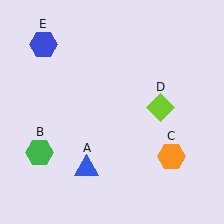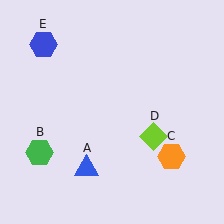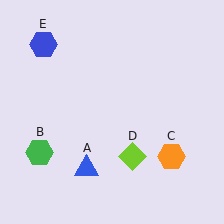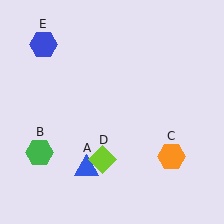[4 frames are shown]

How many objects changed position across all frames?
1 object changed position: lime diamond (object D).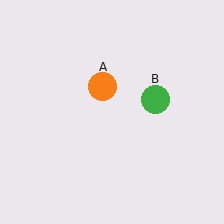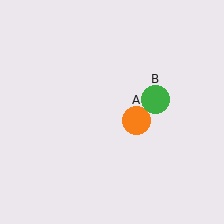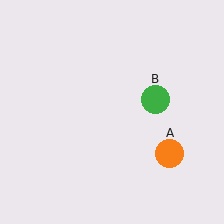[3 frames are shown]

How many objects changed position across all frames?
1 object changed position: orange circle (object A).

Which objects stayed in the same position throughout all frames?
Green circle (object B) remained stationary.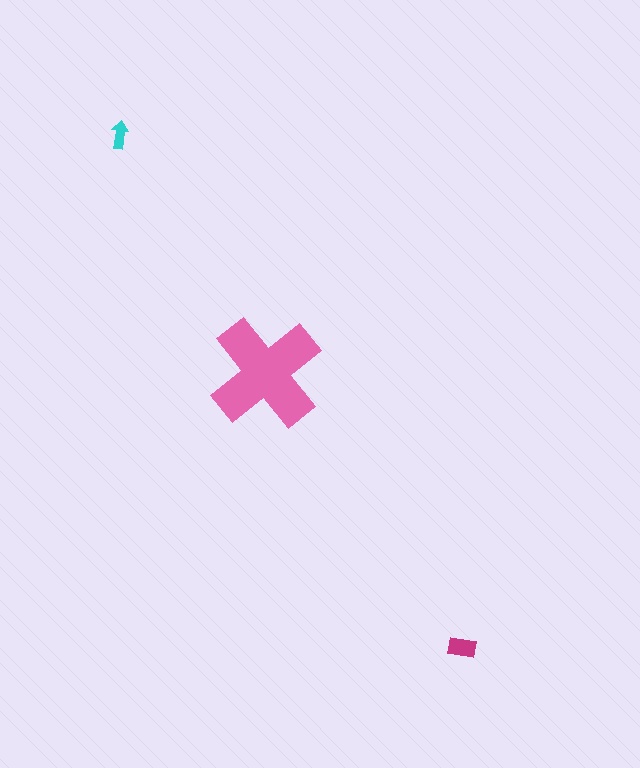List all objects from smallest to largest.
The cyan arrow, the magenta rectangle, the pink cross.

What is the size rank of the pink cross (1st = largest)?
1st.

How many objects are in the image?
There are 3 objects in the image.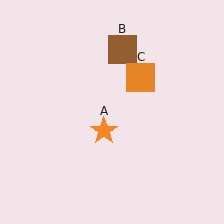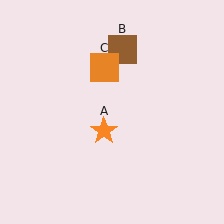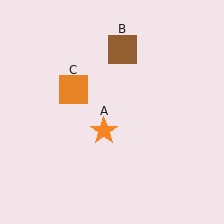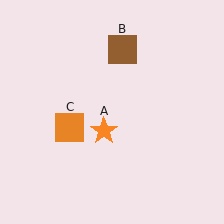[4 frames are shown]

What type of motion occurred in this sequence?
The orange square (object C) rotated counterclockwise around the center of the scene.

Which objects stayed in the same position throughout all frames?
Orange star (object A) and brown square (object B) remained stationary.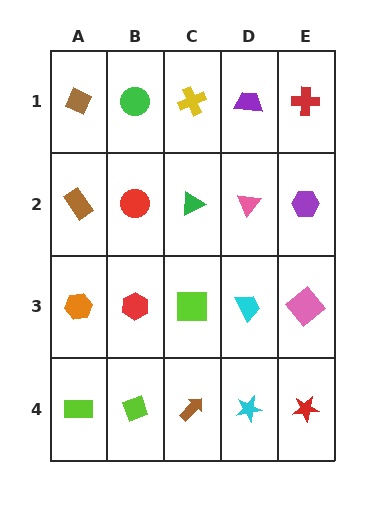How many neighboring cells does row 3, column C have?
4.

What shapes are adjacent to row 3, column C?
A green triangle (row 2, column C), a brown arrow (row 4, column C), a red hexagon (row 3, column B), a cyan trapezoid (row 3, column D).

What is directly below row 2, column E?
A pink diamond.